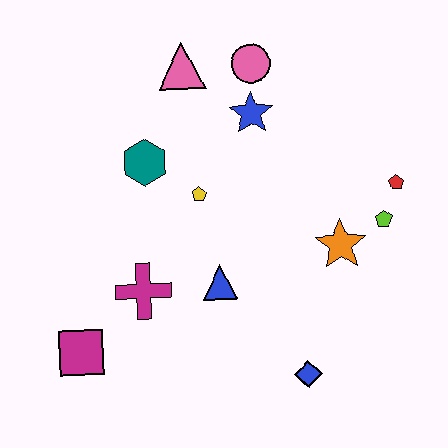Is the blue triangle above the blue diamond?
Yes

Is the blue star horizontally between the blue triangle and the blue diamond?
Yes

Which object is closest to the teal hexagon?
The yellow pentagon is closest to the teal hexagon.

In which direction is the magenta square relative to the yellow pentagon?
The magenta square is below the yellow pentagon.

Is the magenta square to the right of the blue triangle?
No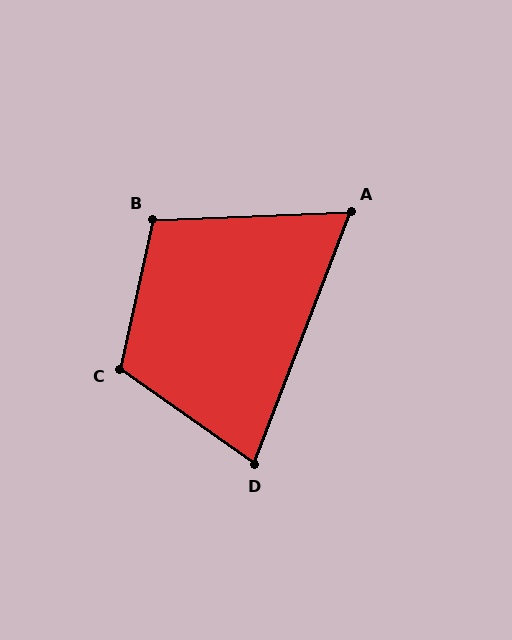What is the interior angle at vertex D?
Approximately 76 degrees (acute).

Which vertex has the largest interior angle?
C, at approximately 113 degrees.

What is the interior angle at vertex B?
Approximately 104 degrees (obtuse).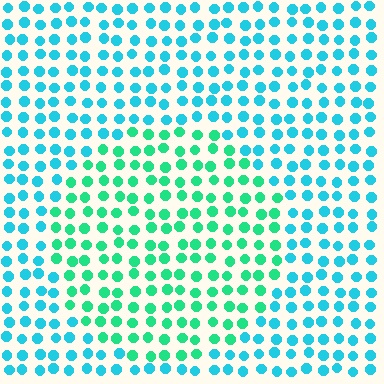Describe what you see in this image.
The image is filled with small cyan elements in a uniform arrangement. A circle-shaped region is visible where the elements are tinted to a slightly different hue, forming a subtle color boundary.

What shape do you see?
I see a circle.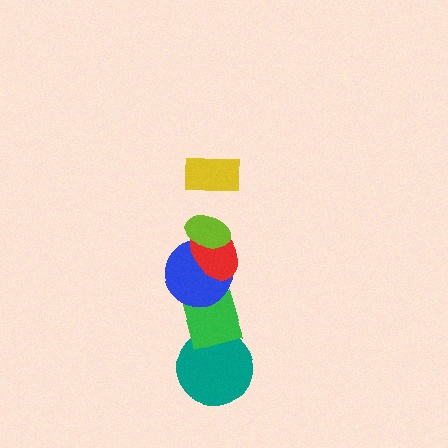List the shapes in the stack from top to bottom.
From top to bottom: the yellow rectangle, the lime ellipse, the red ellipse, the blue circle, the green diamond, the teal circle.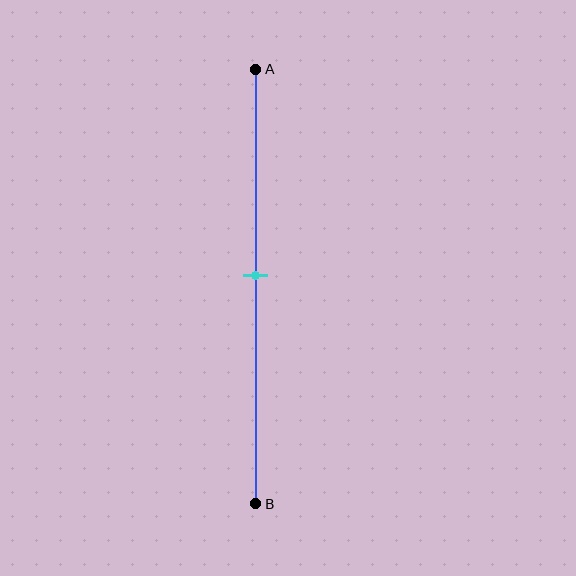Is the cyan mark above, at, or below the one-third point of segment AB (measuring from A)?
The cyan mark is below the one-third point of segment AB.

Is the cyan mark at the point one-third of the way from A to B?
No, the mark is at about 50% from A, not at the 33% one-third point.